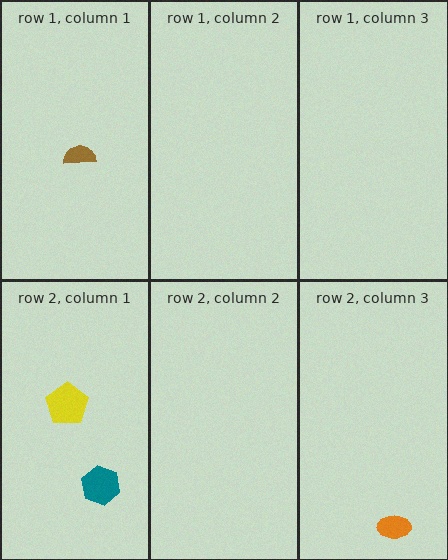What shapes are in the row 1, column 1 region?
The brown semicircle.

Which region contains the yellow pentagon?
The row 2, column 1 region.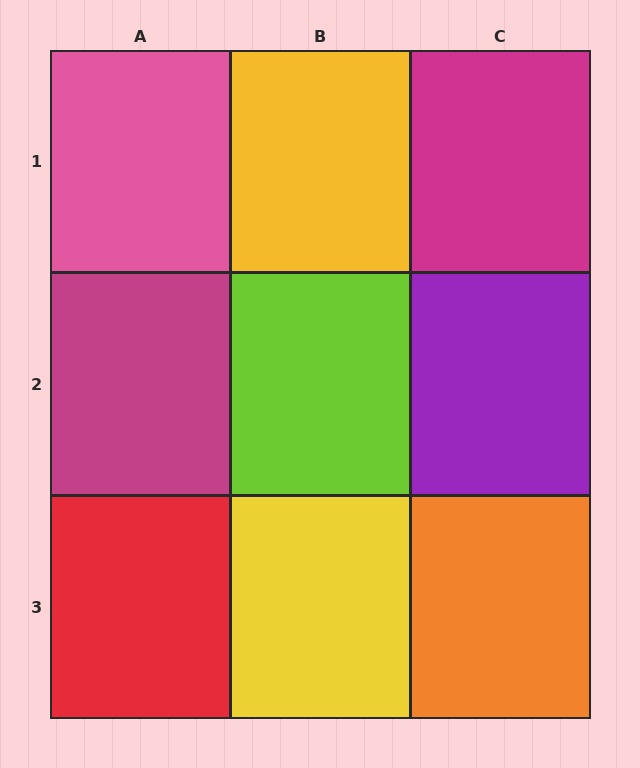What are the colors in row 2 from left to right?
Magenta, lime, purple.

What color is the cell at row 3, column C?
Orange.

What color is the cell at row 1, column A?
Pink.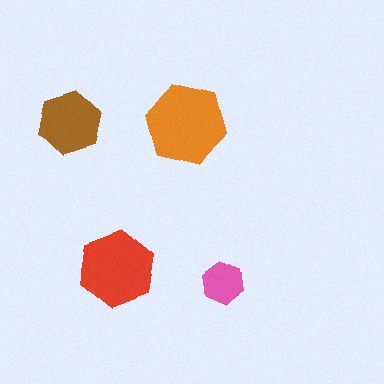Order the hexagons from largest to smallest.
the orange one, the red one, the brown one, the pink one.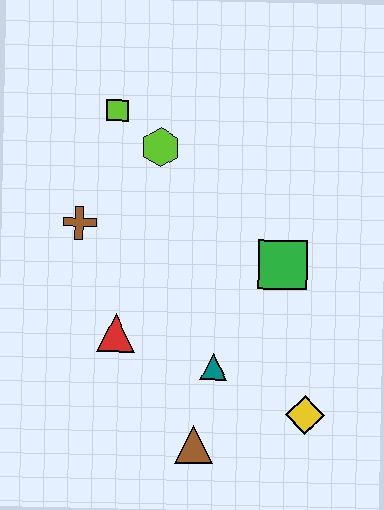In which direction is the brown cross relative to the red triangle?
The brown cross is above the red triangle.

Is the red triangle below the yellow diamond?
No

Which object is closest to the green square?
The teal triangle is closest to the green square.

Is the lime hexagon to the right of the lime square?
Yes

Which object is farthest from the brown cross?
The yellow diamond is farthest from the brown cross.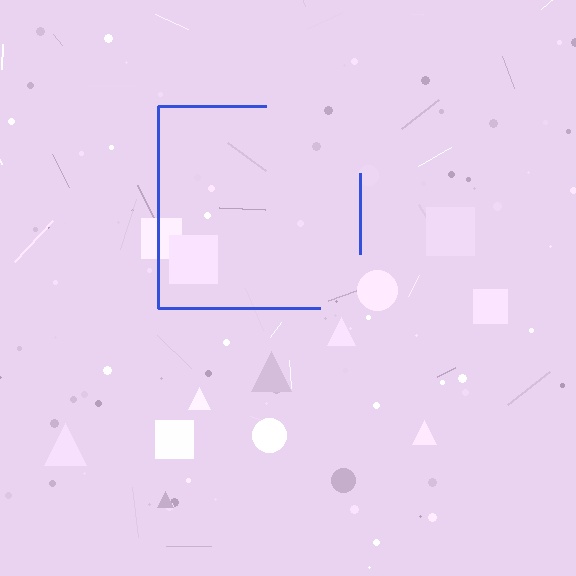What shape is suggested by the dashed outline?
The dashed outline suggests a square.